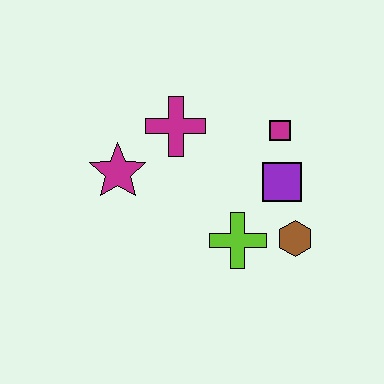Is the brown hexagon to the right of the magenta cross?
Yes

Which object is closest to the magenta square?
The purple square is closest to the magenta square.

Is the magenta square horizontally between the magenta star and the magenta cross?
No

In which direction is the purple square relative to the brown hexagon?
The purple square is above the brown hexagon.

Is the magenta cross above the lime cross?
Yes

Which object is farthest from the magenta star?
The brown hexagon is farthest from the magenta star.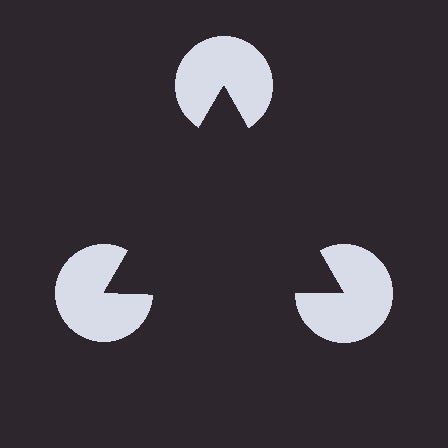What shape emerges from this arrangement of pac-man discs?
An illusory triangle — its edges are inferred from the aligned wedge cuts in the pac-man discs, not physically drawn.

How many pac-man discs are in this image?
There are 3 — one at each vertex of the illusory triangle.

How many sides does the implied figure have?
3 sides.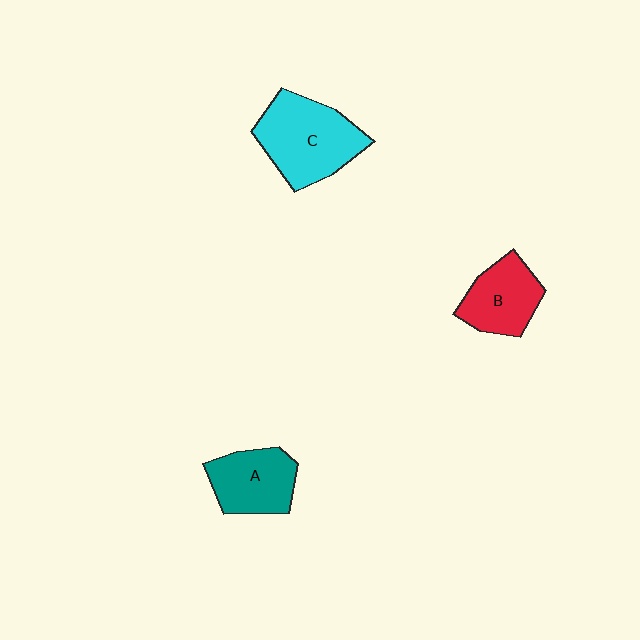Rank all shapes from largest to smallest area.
From largest to smallest: C (cyan), A (teal), B (red).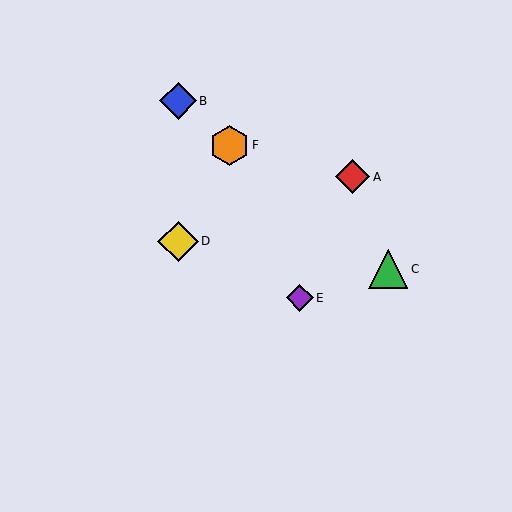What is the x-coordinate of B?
Object B is at x≈178.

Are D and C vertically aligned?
No, D is at x≈178 and C is at x≈388.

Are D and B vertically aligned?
Yes, both are at x≈178.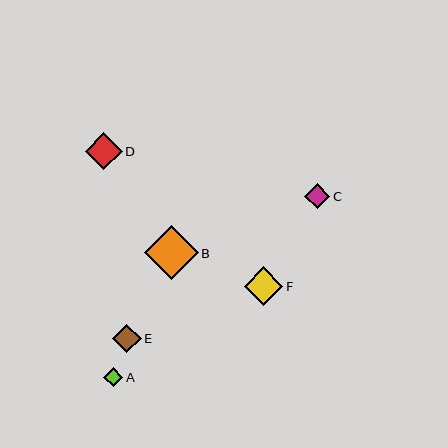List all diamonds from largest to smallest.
From largest to smallest: B, F, D, E, C, A.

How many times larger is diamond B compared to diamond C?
Diamond B is approximately 2.1 times the size of diamond C.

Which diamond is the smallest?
Diamond A is the smallest with a size of approximately 19 pixels.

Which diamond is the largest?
Diamond B is the largest with a size of approximately 53 pixels.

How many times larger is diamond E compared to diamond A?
Diamond E is approximately 1.5 times the size of diamond A.